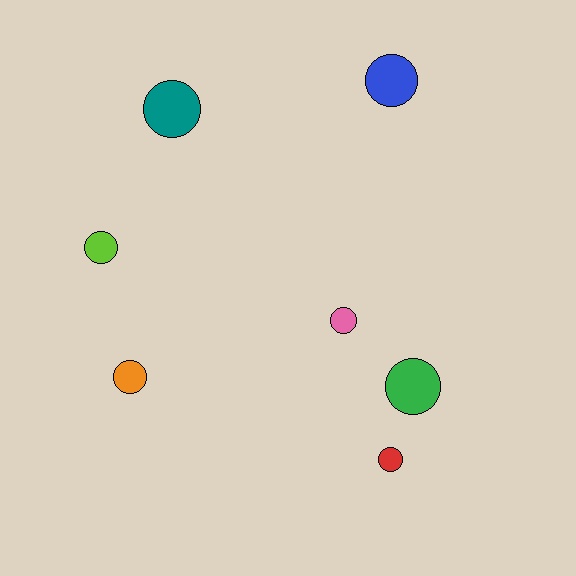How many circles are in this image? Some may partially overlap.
There are 7 circles.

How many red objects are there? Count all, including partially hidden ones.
There is 1 red object.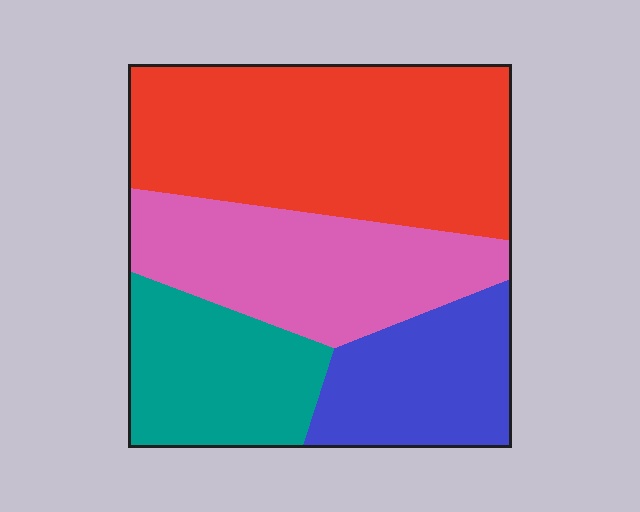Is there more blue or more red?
Red.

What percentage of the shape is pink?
Pink covers about 25% of the shape.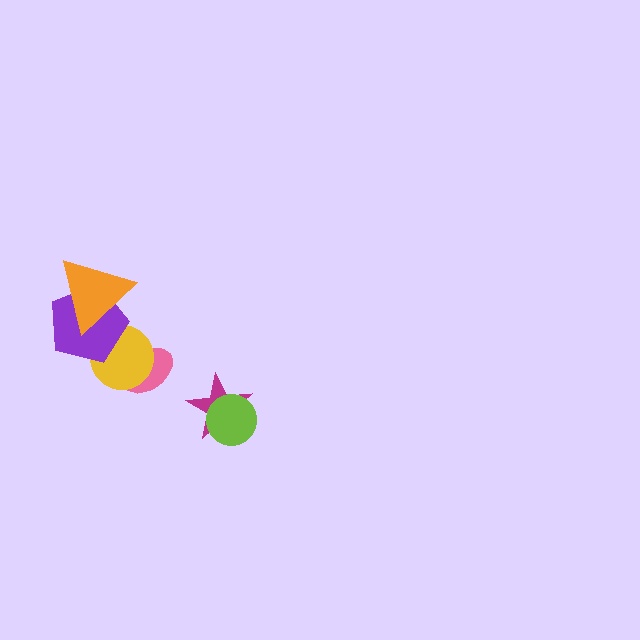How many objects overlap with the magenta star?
1 object overlaps with the magenta star.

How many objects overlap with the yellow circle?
2 objects overlap with the yellow circle.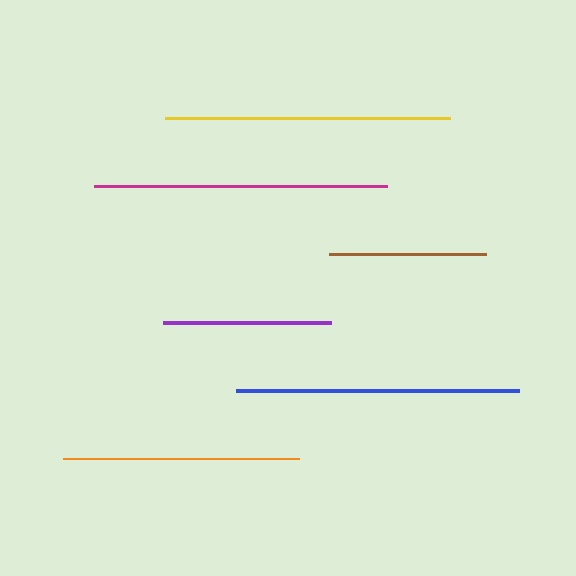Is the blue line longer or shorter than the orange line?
The blue line is longer than the orange line.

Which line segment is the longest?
The magenta line is the longest at approximately 293 pixels.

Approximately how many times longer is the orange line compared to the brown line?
The orange line is approximately 1.5 times the length of the brown line.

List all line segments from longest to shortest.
From longest to shortest: magenta, yellow, blue, orange, purple, brown.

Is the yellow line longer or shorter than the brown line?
The yellow line is longer than the brown line.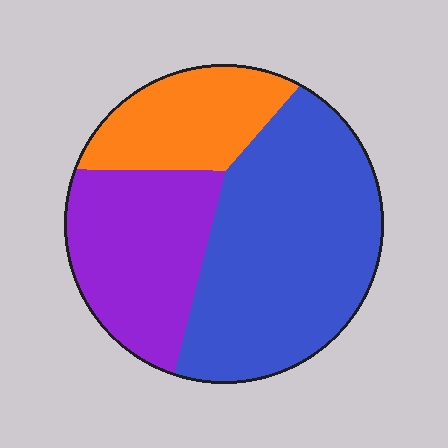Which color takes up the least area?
Orange, at roughly 20%.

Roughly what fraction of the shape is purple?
Purple takes up between a quarter and a half of the shape.